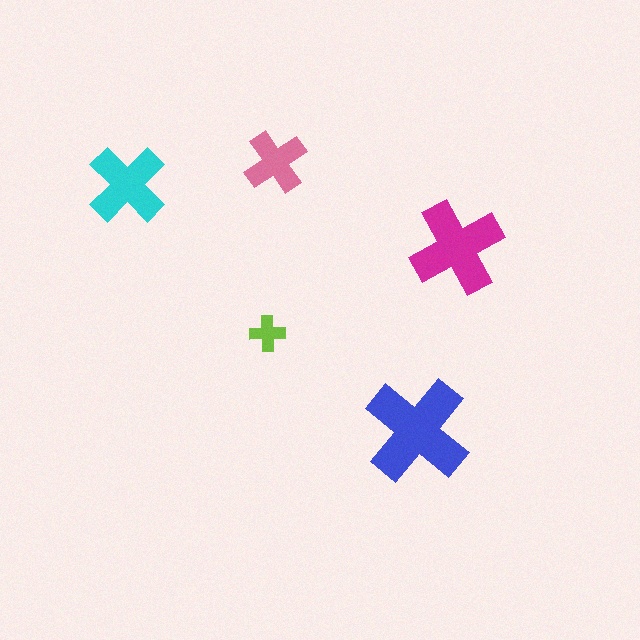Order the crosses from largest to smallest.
the blue one, the magenta one, the cyan one, the pink one, the lime one.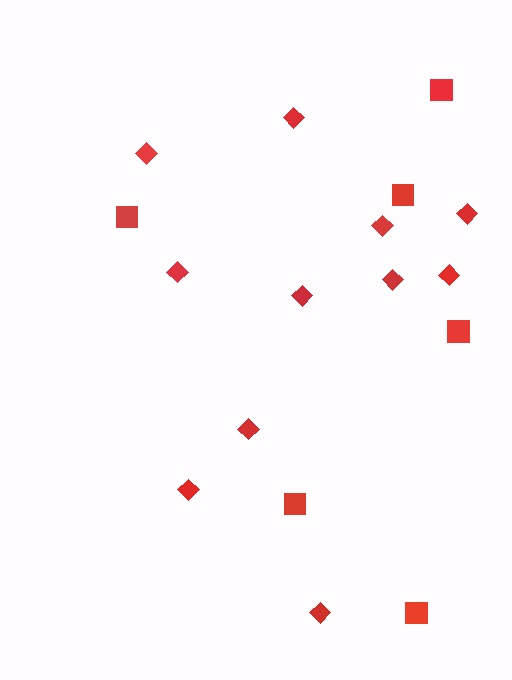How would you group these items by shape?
There are 2 groups: one group of squares (6) and one group of diamonds (11).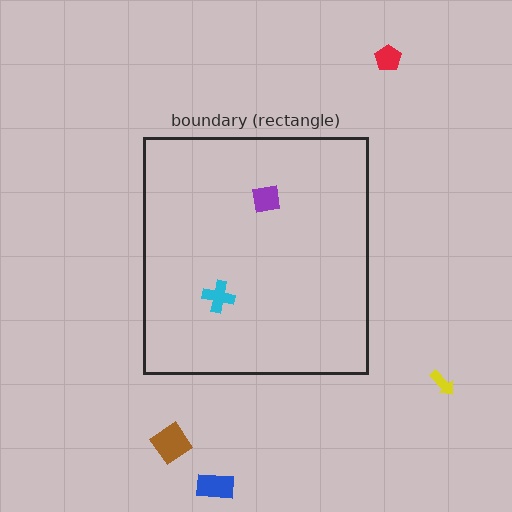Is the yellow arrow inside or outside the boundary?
Outside.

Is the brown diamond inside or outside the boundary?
Outside.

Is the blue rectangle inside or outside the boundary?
Outside.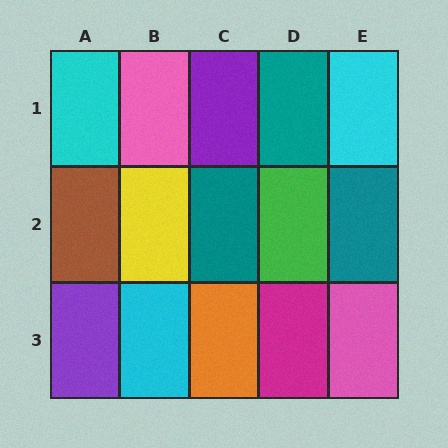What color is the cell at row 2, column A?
Brown.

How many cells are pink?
2 cells are pink.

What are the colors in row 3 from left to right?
Purple, cyan, orange, magenta, pink.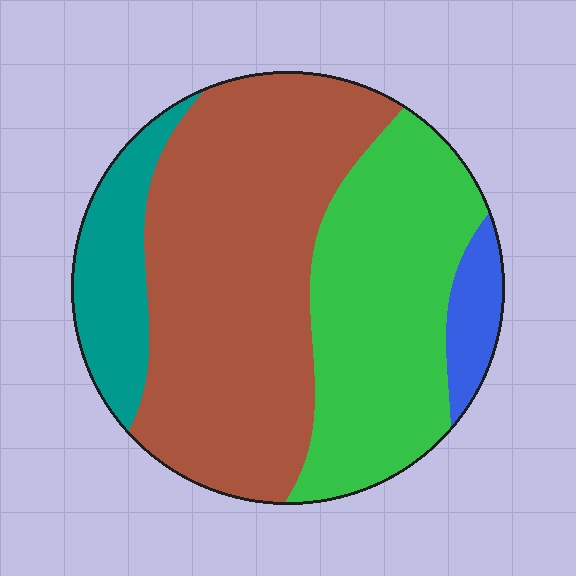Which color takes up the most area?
Brown, at roughly 50%.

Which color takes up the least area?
Blue, at roughly 5%.